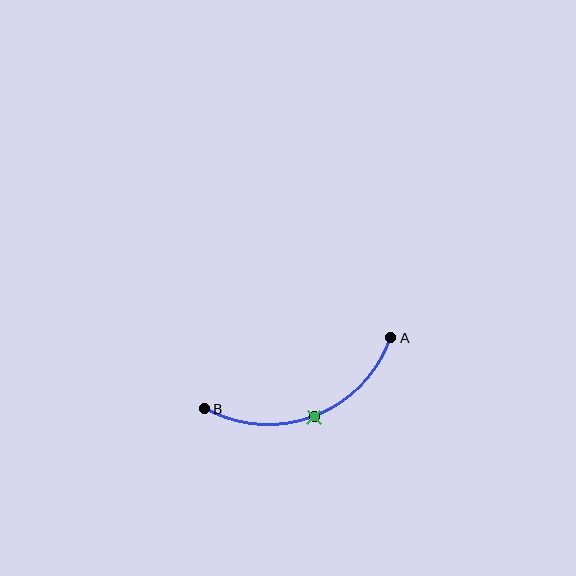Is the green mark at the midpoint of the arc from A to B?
Yes. The green mark lies on the arc at equal arc-length from both A and B — it is the arc midpoint.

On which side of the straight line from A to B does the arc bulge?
The arc bulges below the straight line connecting A and B.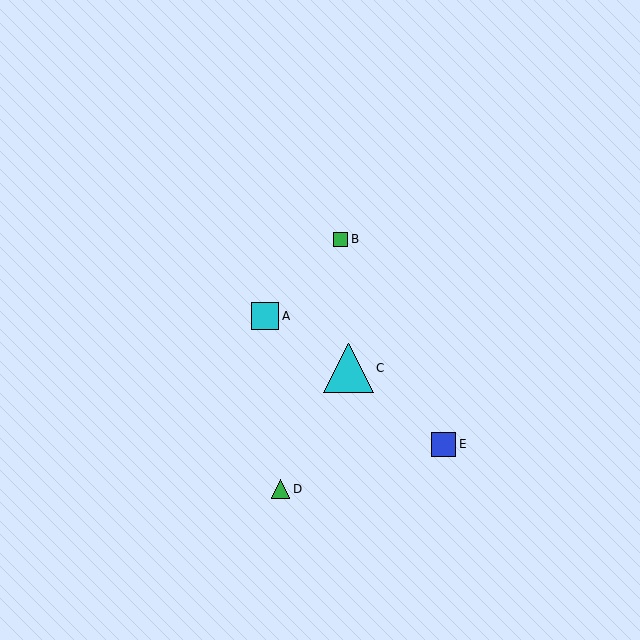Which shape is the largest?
The cyan triangle (labeled C) is the largest.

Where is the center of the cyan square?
The center of the cyan square is at (265, 316).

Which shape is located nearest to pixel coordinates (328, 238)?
The green square (labeled B) at (341, 239) is nearest to that location.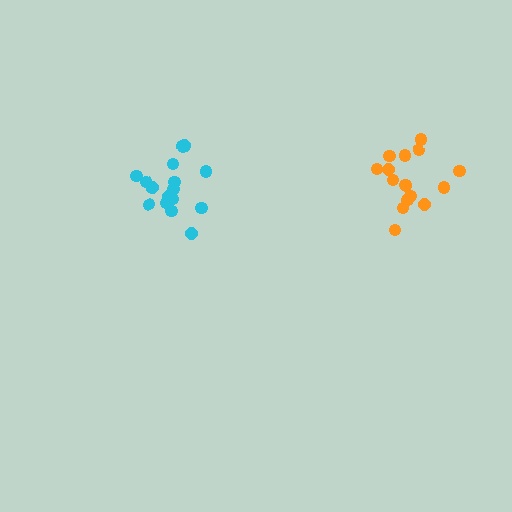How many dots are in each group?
Group 1: 16 dots, Group 2: 16 dots (32 total).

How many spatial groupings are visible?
There are 2 spatial groupings.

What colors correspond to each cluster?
The clusters are colored: cyan, orange.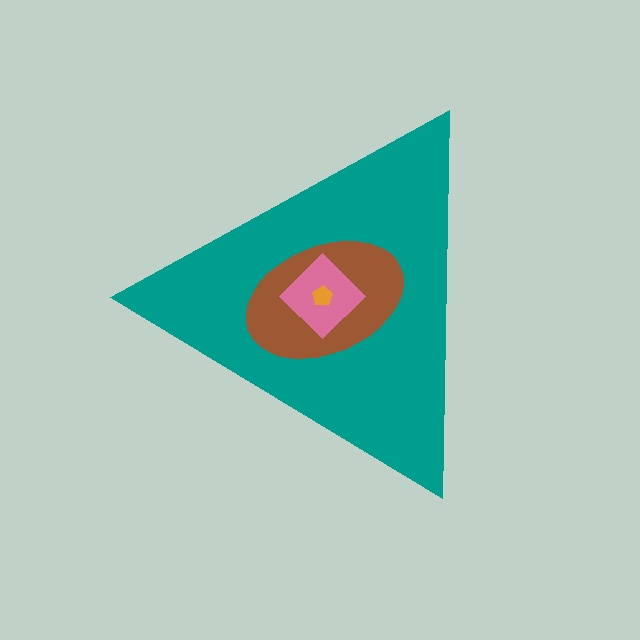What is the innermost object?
The orange pentagon.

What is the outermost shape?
The teal triangle.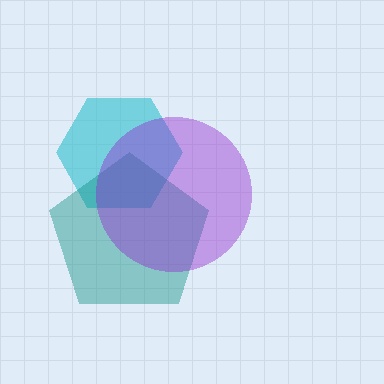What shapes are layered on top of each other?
The layered shapes are: a cyan hexagon, a teal pentagon, a purple circle.